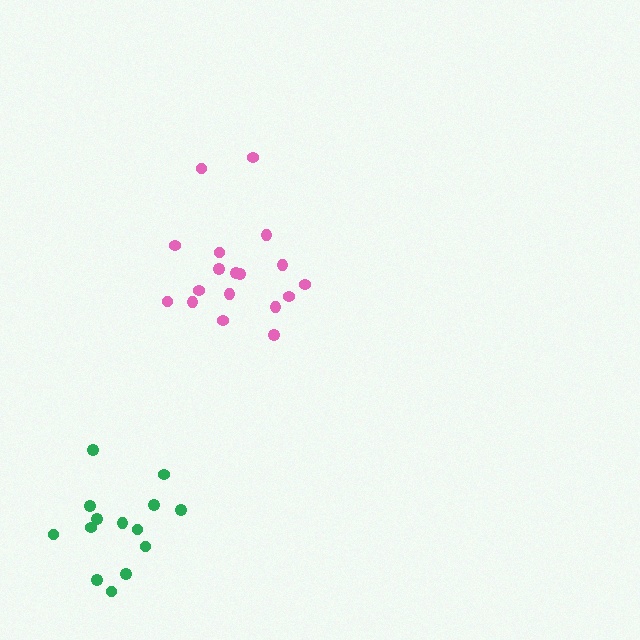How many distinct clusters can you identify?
There are 2 distinct clusters.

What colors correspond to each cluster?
The clusters are colored: green, pink.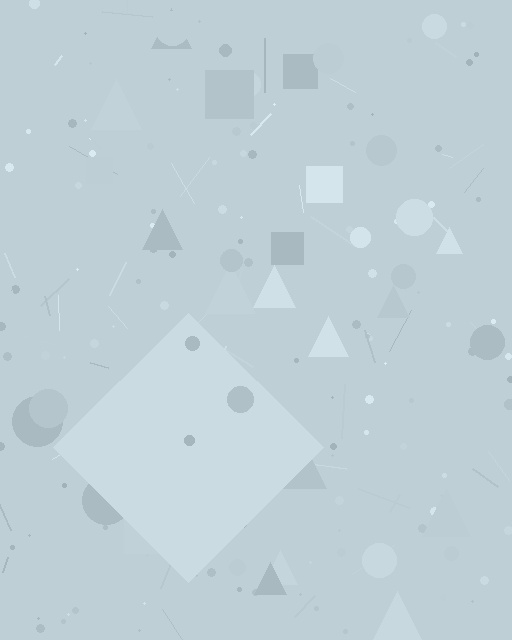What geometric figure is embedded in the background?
A diamond is embedded in the background.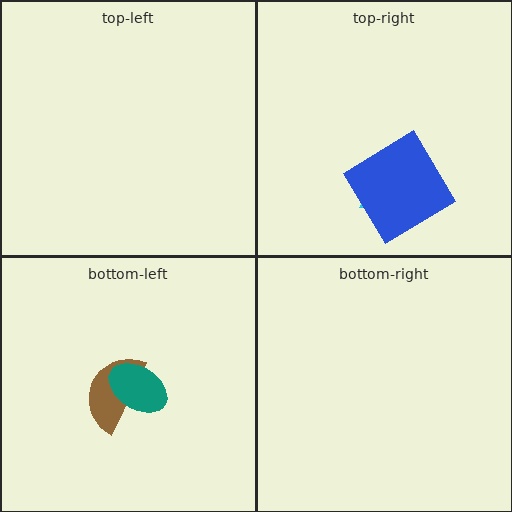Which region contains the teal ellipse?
The bottom-left region.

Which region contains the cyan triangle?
The top-right region.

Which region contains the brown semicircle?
The bottom-left region.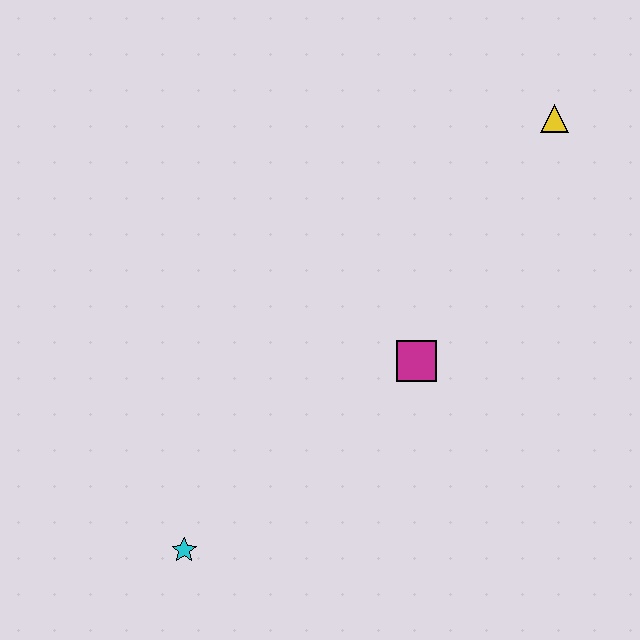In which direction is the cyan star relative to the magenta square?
The cyan star is to the left of the magenta square.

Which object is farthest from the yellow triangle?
The cyan star is farthest from the yellow triangle.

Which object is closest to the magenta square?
The yellow triangle is closest to the magenta square.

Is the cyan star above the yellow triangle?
No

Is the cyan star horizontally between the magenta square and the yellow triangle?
No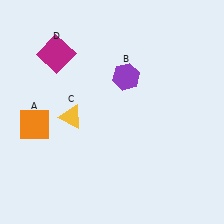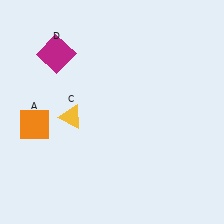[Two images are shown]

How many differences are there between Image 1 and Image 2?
There is 1 difference between the two images.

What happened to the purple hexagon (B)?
The purple hexagon (B) was removed in Image 2. It was in the top-right area of Image 1.